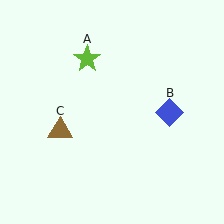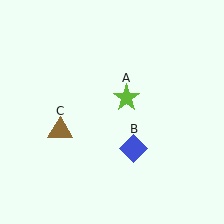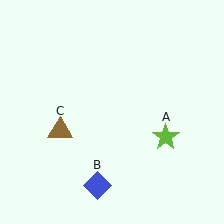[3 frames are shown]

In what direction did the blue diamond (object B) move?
The blue diamond (object B) moved down and to the left.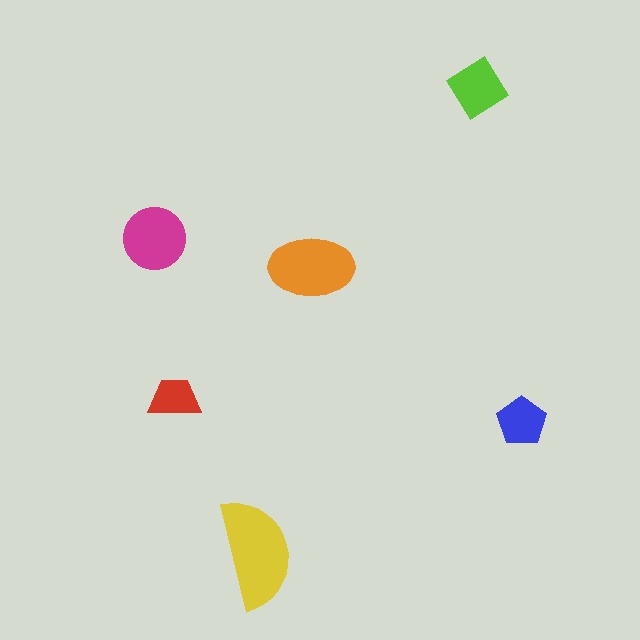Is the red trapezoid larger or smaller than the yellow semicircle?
Smaller.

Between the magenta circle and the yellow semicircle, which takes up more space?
The yellow semicircle.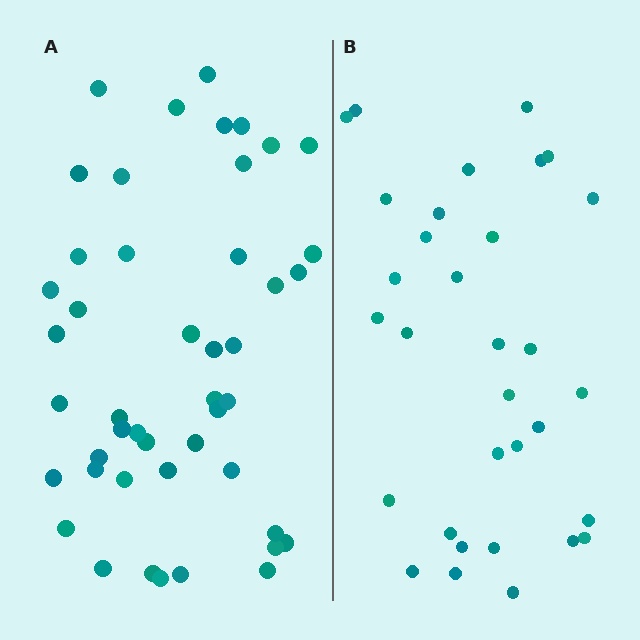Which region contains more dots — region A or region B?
Region A (the left region) has more dots.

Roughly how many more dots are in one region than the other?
Region A has approximately 15 more dots than region B.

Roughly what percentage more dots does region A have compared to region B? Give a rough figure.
About 45% more.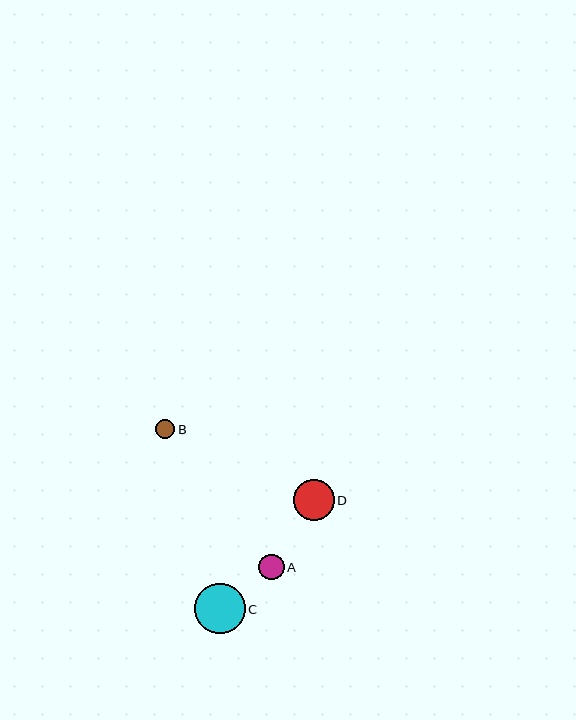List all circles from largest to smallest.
From largest to smallest: C, D, A, B.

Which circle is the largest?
Circle C is the largest with a size of approximately 50 pixels.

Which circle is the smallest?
Circle B is the smallest with a size of approximately 19 pixels.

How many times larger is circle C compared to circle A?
Circle C is approximately 2.0 times the size of circle A.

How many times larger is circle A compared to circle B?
Circle A is approximately 1.3 times the size of circle B.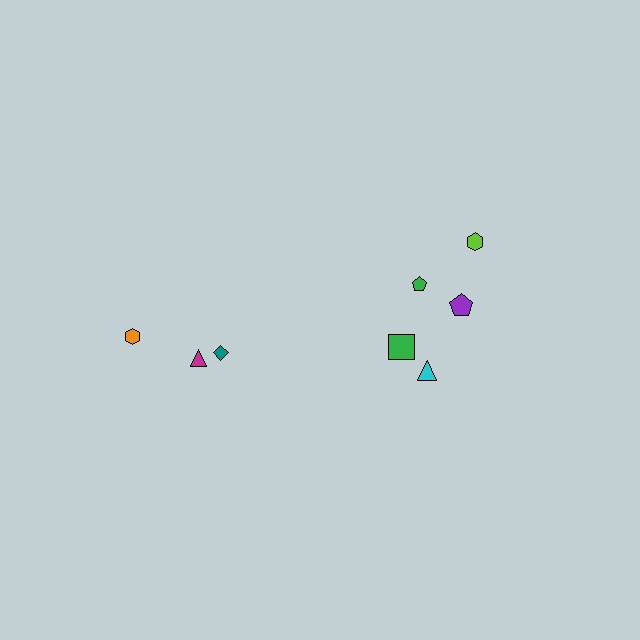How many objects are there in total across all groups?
There are 8 objects.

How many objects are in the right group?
There are 5 objects.